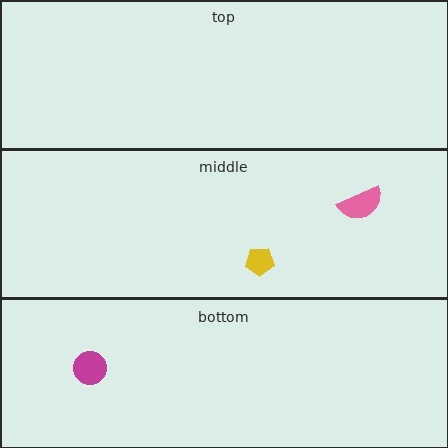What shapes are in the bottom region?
The magenta circle.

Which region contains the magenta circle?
The bottom region.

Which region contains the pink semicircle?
The middle region.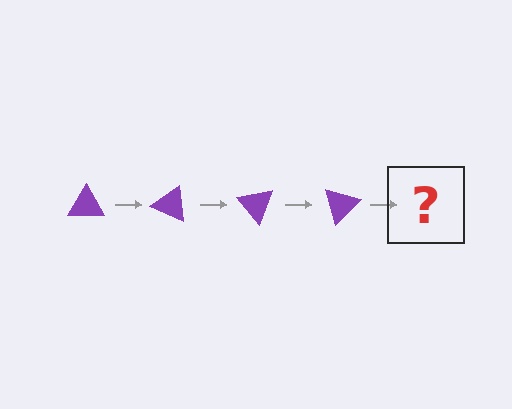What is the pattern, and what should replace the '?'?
The pattern is that the triangle rotates 25 degrees each step. The '?' should be a purple triangle rotated 100 degrees.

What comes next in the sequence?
The next element should be a purple triangle rotated 100 degrees.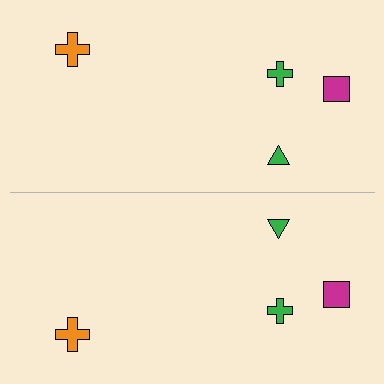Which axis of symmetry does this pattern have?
The pattern has a horizontal axis of symmetry running through the center of the image.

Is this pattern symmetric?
Yes, this pattern has bilateral (reflection) symmetry.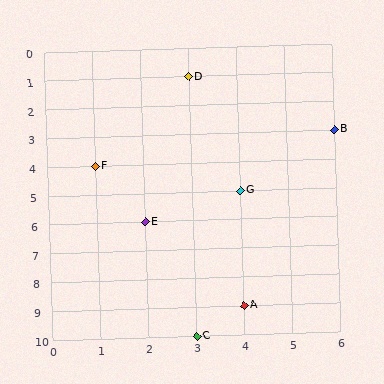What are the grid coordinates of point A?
Point A is at grid coordinates (4, 9).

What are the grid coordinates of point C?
Point C is at grid coordinates (3, 10).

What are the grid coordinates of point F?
Point F is at grid coordinates (1, 4).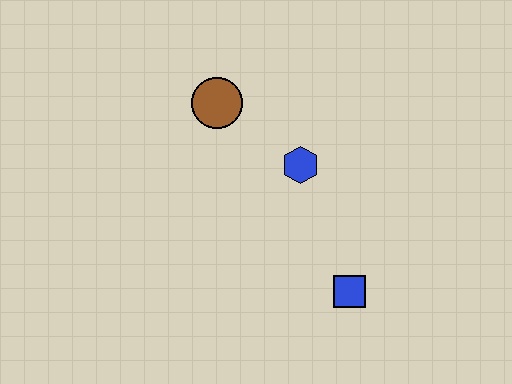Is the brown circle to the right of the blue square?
No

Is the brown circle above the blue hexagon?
Yes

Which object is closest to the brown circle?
The blue hexagon is closest to the brown circle.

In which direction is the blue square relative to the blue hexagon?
The blue square is below the blue hexagon.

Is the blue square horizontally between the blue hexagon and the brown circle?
No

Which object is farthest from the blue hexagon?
The blue square is farthest from the blue hexagon.